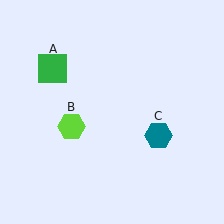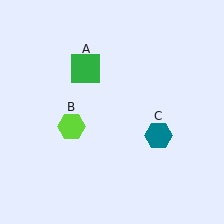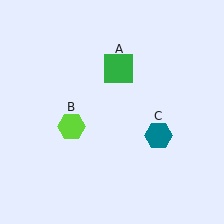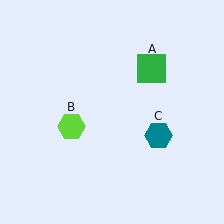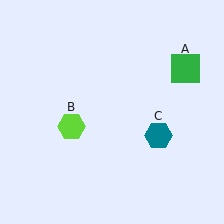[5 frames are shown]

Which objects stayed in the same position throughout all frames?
Lime hexagon (object B) and teal hexagon (object C) remained stationary.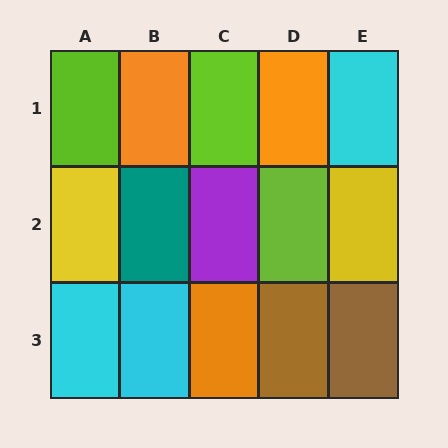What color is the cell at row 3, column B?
Cyan.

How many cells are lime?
3 cells are lime.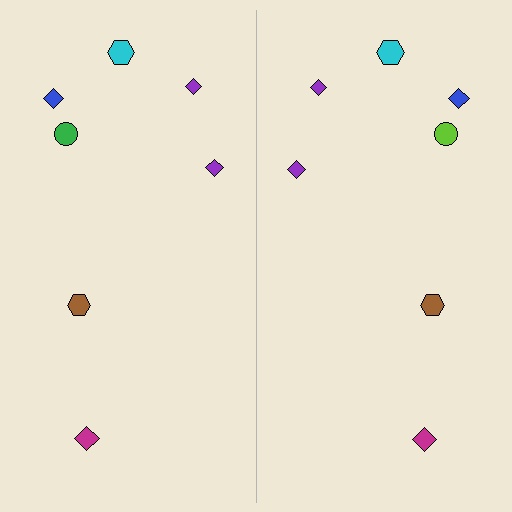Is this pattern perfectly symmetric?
No, the pattern is not perfectly symmetric. The lime circle on the right side breaks the symmetry — its mirror counterpart is green.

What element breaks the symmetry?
The lime circle on the right side breaks the symmetry — its mirror counterpart is green.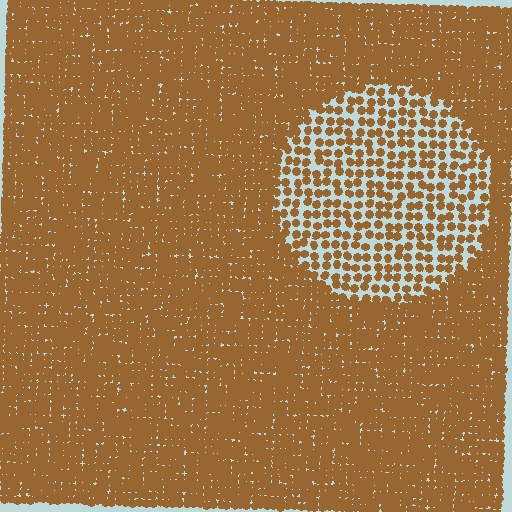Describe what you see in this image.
The image contains small brown elements arranged at two different densities. A circle-shaped region is visible where the elements are less densely packed than the surrounding area.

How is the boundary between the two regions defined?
The boundary is defined by a change in element density (approximately 2.3x ratio). All elements are the same color, size, and shape.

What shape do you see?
I see a circle.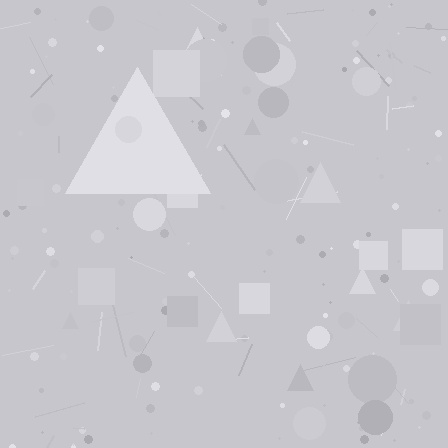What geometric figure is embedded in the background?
A triangle is embedded in the background.